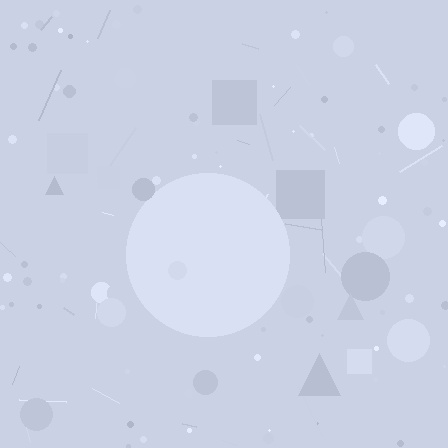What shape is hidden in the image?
A circle is hidden in the image.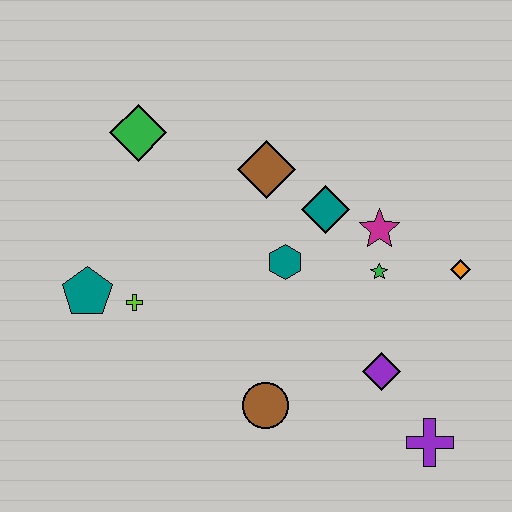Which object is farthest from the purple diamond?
The green diamond is farthest from the purple diamond.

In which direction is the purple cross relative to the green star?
The purple cross is below the green star.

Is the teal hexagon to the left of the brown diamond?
No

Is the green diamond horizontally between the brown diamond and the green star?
No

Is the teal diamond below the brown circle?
No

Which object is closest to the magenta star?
The green star is closest to the magenta star.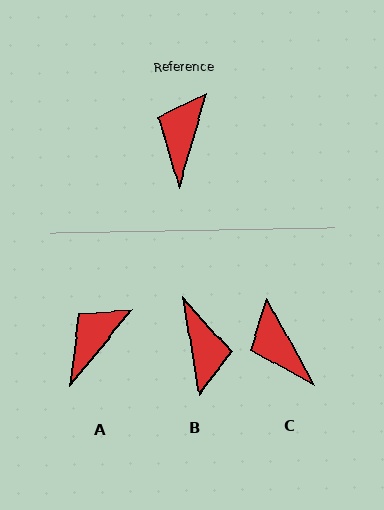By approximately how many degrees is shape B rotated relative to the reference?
Approximately 154 degrees clockwise.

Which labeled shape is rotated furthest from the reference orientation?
B, about 154 degrees away.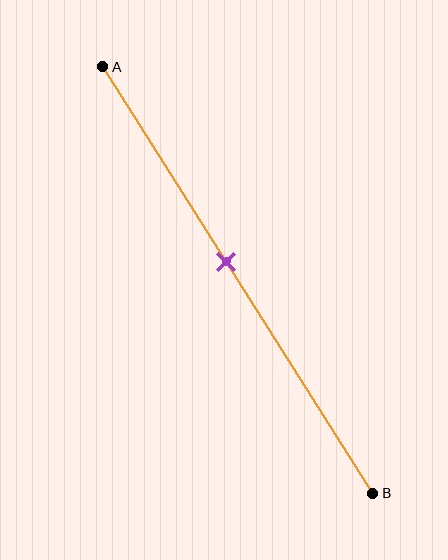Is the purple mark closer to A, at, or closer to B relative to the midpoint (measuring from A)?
The purple mark is closer to point A than the midpoint of segment AB.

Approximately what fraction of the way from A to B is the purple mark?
The purple mark is approximately 45% of the way from A to B.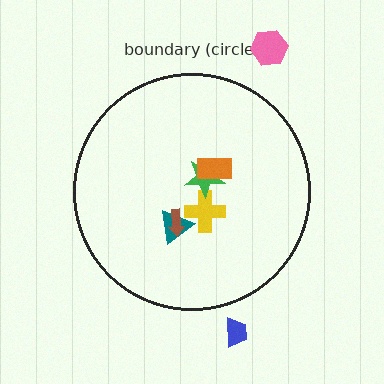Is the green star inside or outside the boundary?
Inside.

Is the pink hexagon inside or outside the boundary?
Outside.